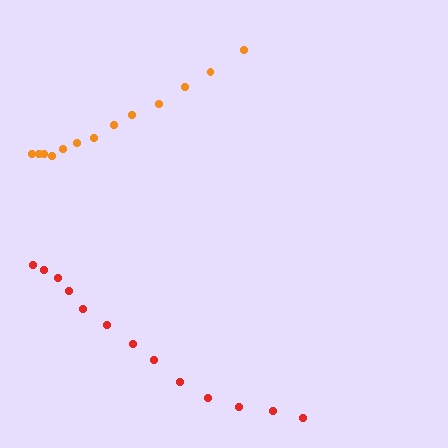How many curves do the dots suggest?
There are 2 distinct paths.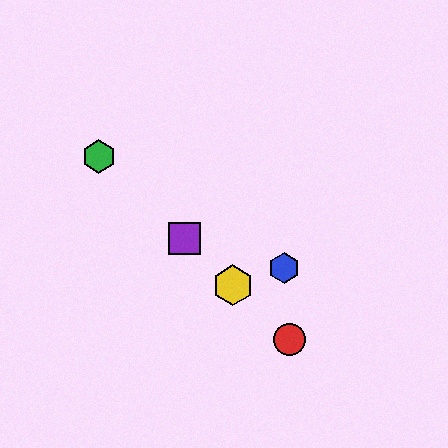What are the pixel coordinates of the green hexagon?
The green hexagon is at (99, 157).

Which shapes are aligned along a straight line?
The red circle, the green hexagon, the yellow hexagon, the purple square are aligned along a straight line.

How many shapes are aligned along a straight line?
4 shapes (the red circle, the green hexagon, the yellow hexagon, the purple square) are aligned along a straight line.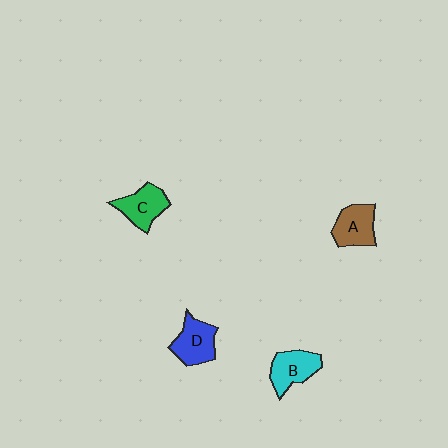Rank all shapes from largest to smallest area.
From largest to smallest: D (blue), B (cyan), C (green), A (brown).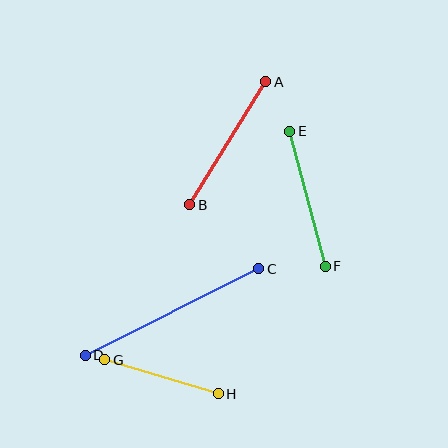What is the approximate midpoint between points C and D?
The midpoint is at approximately (172, 312) pixels.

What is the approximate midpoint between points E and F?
The midpoint is at approximately (307, 199) pixels.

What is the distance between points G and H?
The distance is approximately 118 pixels.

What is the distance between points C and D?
The distance is approximately 194 pixels.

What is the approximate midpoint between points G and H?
The midpoint is at approximately (162, 377) pixels.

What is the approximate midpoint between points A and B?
The midpoint is at approximately (228, 143) pixels.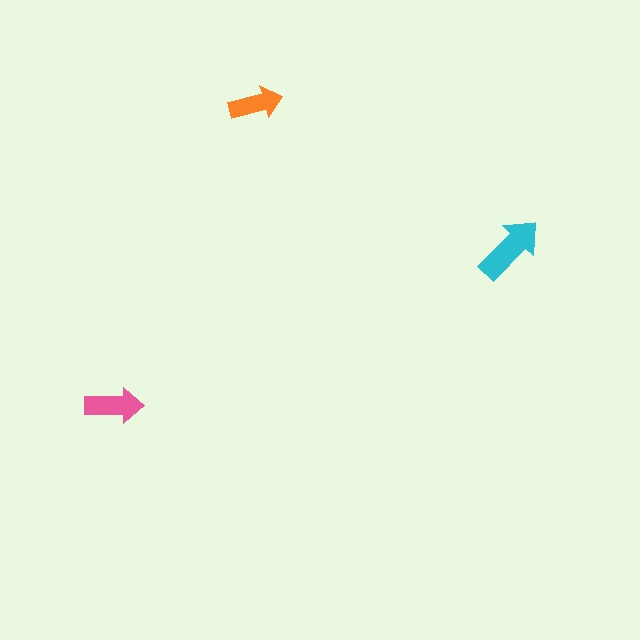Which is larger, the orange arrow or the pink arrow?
The pink one.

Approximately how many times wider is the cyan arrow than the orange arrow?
About 1.5 times wider.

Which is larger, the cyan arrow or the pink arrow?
The cyan one.